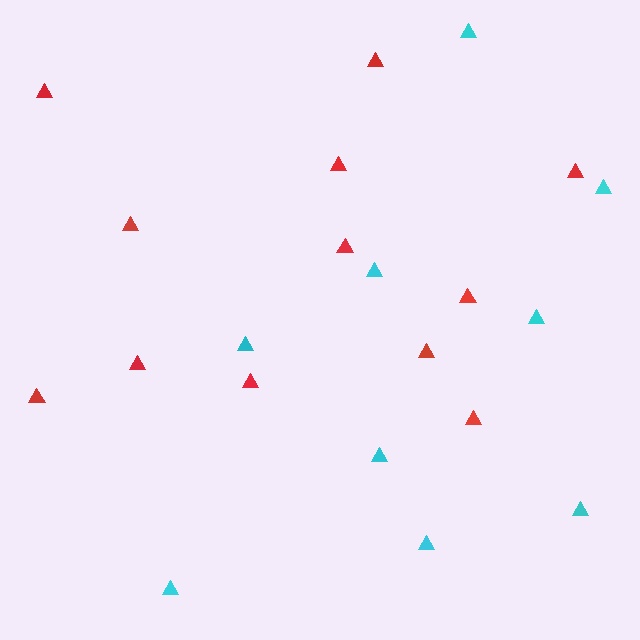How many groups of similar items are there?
There are 2 groups: one group of cyan triangles (9) and one group of red triangles (12).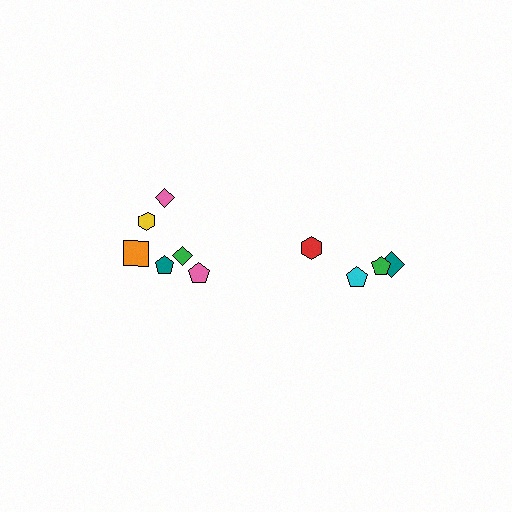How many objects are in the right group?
There are 4 objects.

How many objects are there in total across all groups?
There are 10 objects.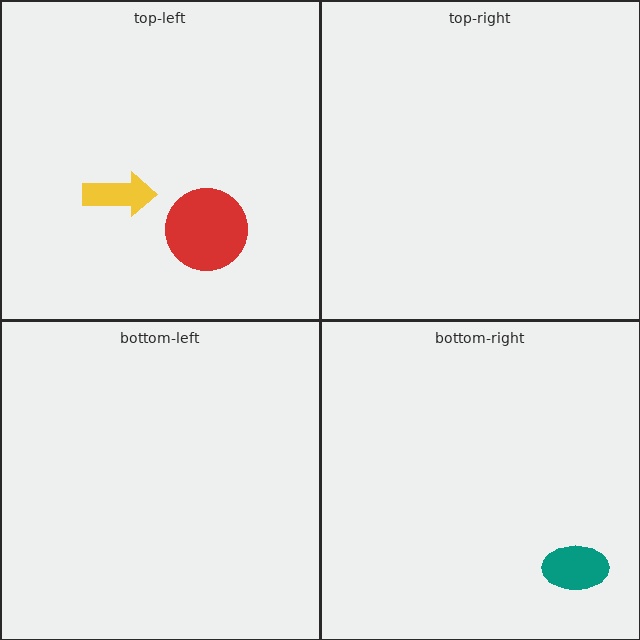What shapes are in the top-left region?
The red circle, the yellow arrow.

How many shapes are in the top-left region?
2.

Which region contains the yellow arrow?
The top-left region.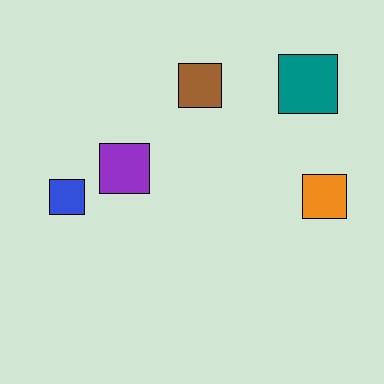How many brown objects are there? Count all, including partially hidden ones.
There is 1 brown object.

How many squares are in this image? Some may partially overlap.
There are 5 squares.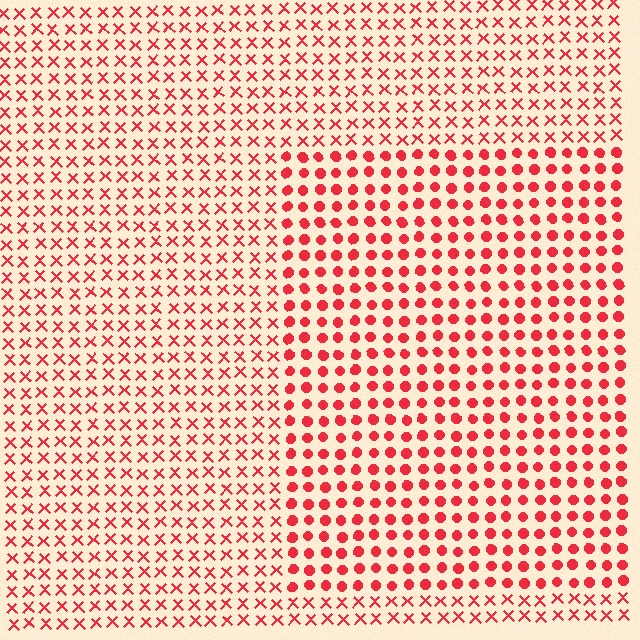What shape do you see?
I see a rectangle.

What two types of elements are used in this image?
The image uses circles inside the rectangle region and X marks outside it.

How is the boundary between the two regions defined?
The boundary is defined by a change in element shape: circles inside vs. X marks outside. All elements share the same color and spacing.